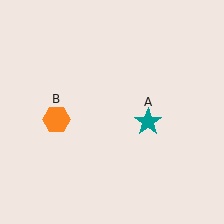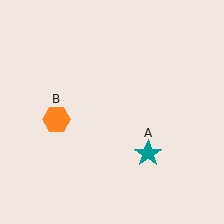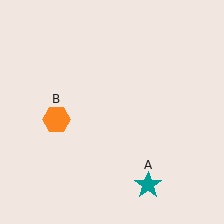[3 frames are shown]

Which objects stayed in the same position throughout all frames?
Orange hexagon (object B) remained stationary.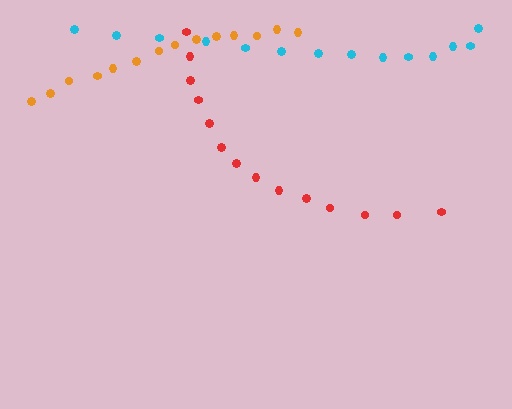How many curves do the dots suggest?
There are 3 distinct paths.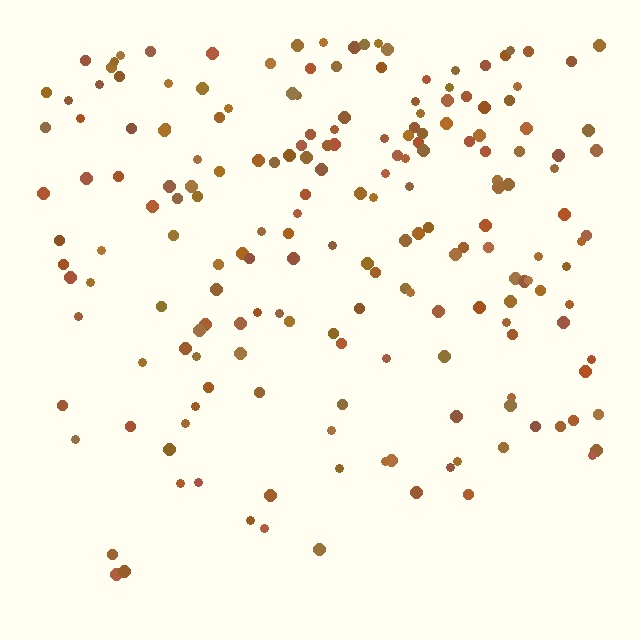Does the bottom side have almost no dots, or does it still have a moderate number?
Still a moderate number, just noticeably fewer than the top.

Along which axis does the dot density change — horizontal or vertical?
Vertical.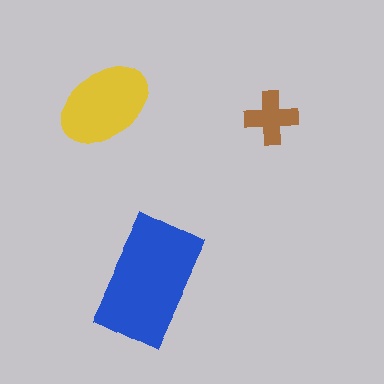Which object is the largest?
The blue rectangle.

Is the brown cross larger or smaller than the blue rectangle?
Smaller.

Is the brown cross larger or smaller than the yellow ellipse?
Smaller.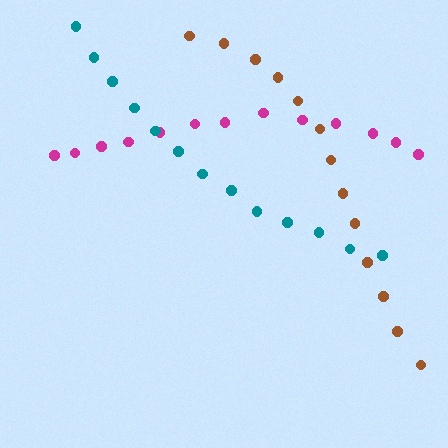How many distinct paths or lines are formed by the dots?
There are 3 distinct paths.